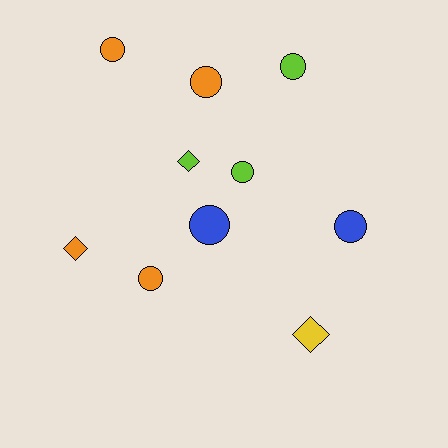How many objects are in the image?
There are 10 objects.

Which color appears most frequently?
Orange, with 4 objects.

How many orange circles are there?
There are 3 orange circles.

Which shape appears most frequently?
Circle, with 7 objects.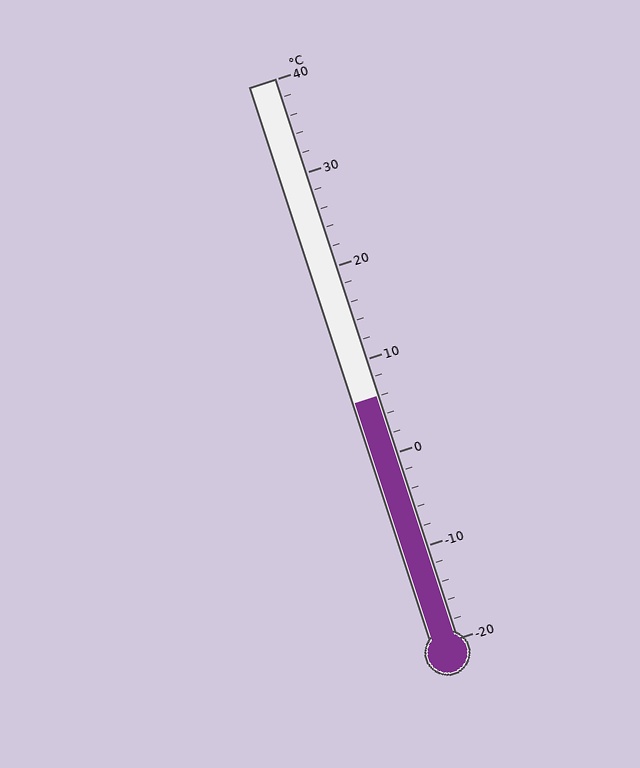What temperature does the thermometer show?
The thermometer shows approximately 6°C.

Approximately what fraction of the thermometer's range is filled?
The thermometer is filled to approximately 45% of its range.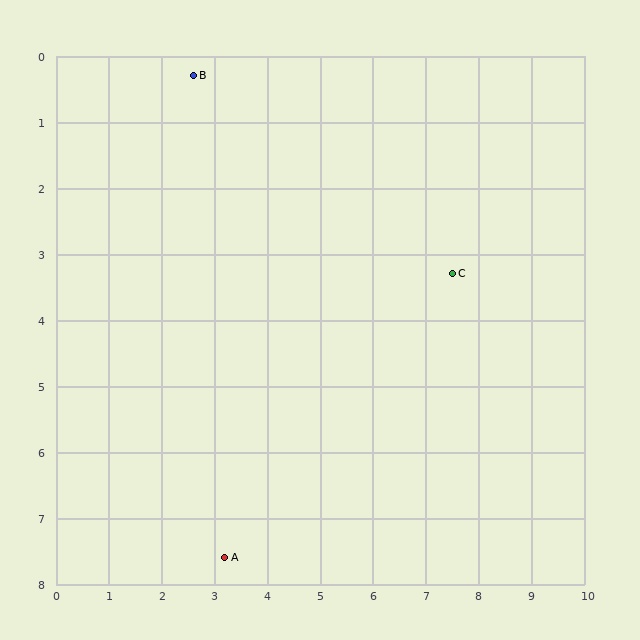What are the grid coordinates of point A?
Point A is at approximately (3.2, 7.6).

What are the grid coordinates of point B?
Point B is at approximately (2.6, 0.3).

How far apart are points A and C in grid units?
Points A and C are about 6.1 grid units apart.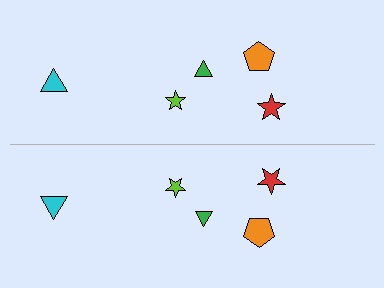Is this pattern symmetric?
Yes, this pattern has bilateral (reflection) symmetry.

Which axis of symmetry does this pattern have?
The pattern has a horizontal axis of symmetry running through the center of the image.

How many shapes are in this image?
There are 10 shapes in this image.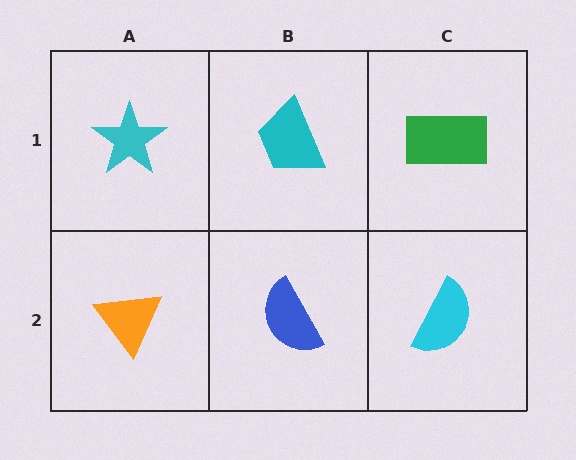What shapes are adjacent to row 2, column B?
A cyan trapezoid (row 1, column B), an orange triangle (row 2, column A), a cyan semicircle (row 2, column C).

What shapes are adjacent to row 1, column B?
A blue semicircle (row 2, column B), a cyan star (row 1, column A), a green rectangle (row 1, column C).